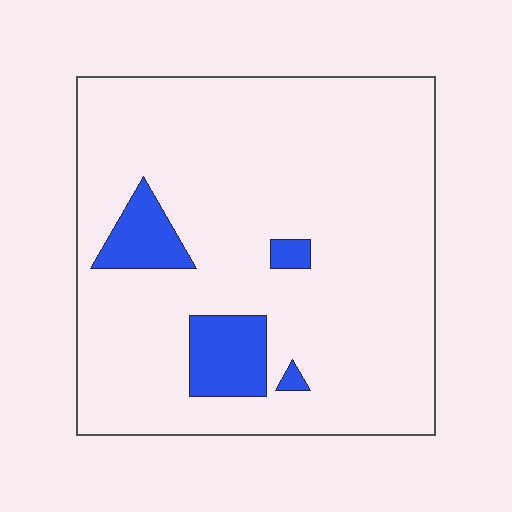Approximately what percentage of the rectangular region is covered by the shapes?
Approximately 10%.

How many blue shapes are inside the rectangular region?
4.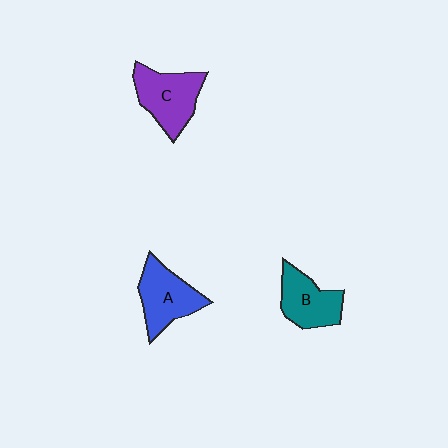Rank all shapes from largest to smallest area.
From largest to smallest: C (purple), A (blue), B (teal).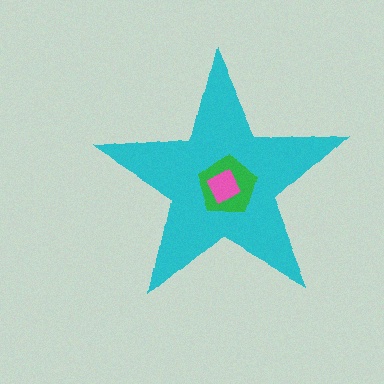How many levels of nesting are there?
3.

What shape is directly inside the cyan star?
The green pentagon.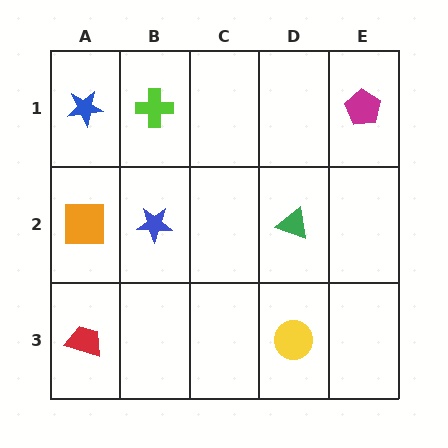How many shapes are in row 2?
3 shapes.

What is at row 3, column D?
A yellow circle.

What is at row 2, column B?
A blue star.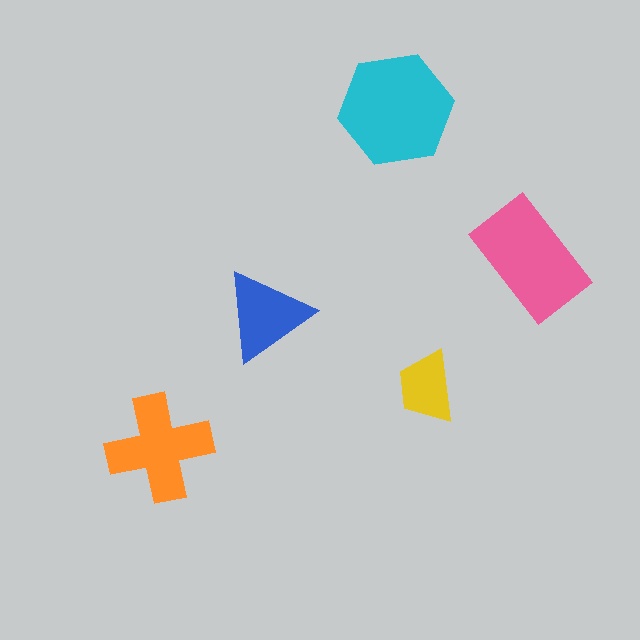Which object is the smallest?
The yellow trapezoid.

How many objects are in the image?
There are 5 objects in the image.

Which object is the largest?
The cyan hexagon.